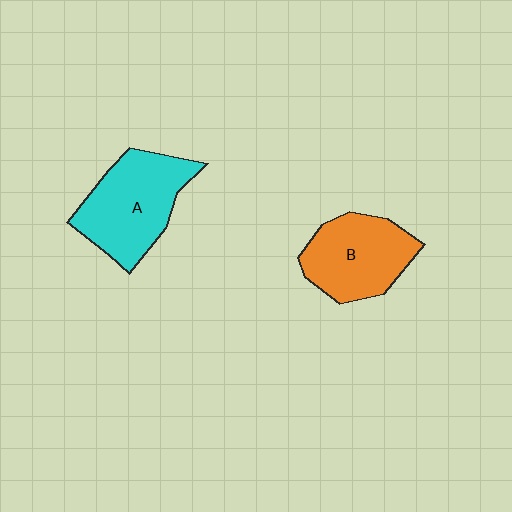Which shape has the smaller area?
Shape B (orange).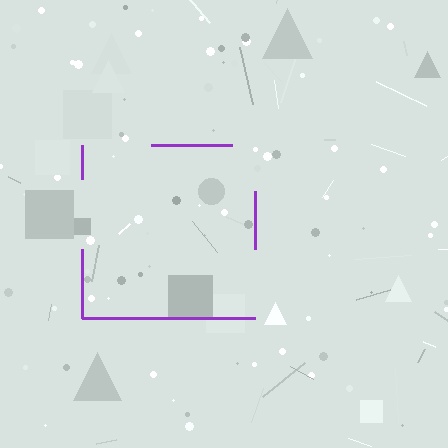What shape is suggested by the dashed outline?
The dashed outline suggests a square.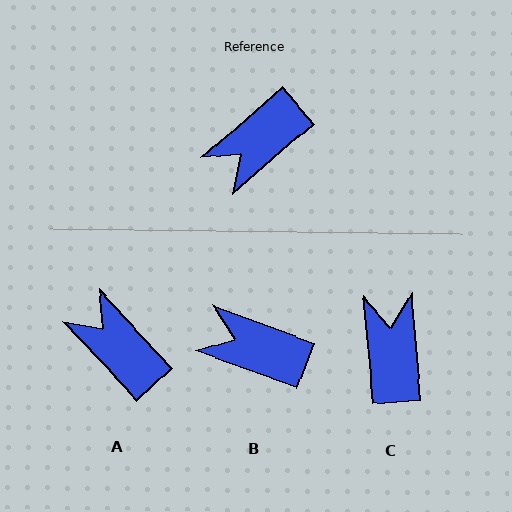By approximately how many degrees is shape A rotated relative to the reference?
Approximately 88 degrees clockwise.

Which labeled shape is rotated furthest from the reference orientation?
C, about 126 degrees away.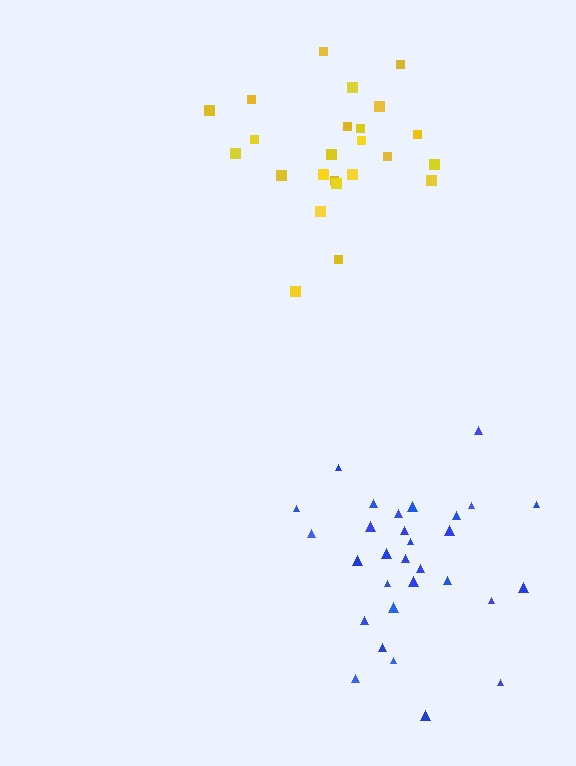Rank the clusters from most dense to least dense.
blue, yellow.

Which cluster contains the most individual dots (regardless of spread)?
Blue (30).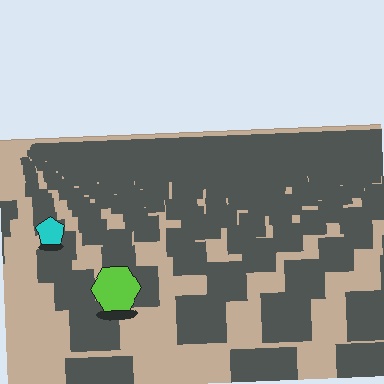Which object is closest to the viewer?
The lime hexagon is closest. The texture marks near it are larger and more spread out.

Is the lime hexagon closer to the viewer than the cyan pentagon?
Yes. The lime hexagon is closer — you can tell from the texture gradient: the ground texture is coarser near it.